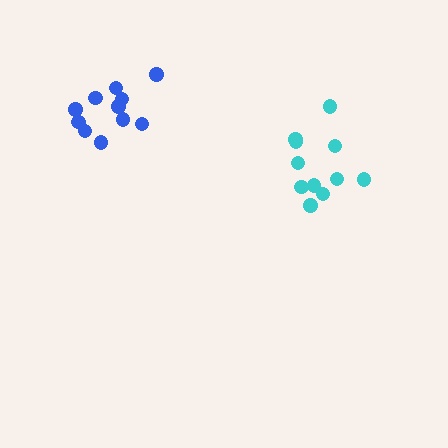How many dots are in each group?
Group 1: 11 dots, Group 2: 11 dots (22 total).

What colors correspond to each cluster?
The clusters are colored: blue, cyan.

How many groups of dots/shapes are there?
There are 2 groups.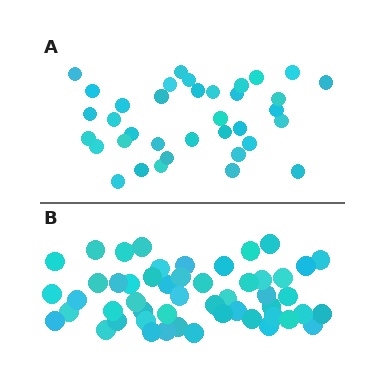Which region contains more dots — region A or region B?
Region B (the bottom region) has more dots.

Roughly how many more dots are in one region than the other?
Region B has approximately 15 more dots than region A.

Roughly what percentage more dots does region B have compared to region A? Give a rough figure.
About 40% more.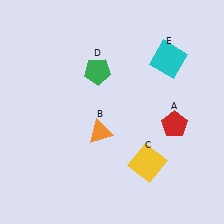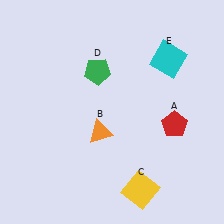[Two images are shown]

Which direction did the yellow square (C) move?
The yellow square (C) moved down.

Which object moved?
The yellow square (C) moved down.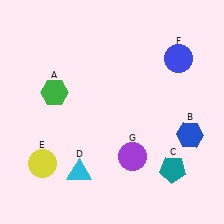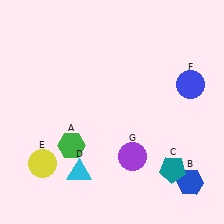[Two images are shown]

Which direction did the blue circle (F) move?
The blue circle (F) moved down.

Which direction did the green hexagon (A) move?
The green hexagon (A) moved down.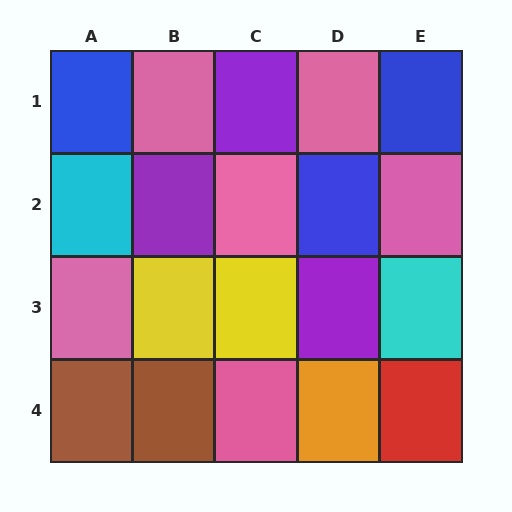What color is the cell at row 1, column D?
Pink.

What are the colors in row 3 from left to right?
Pink, yellow, yellow, purple, cyan.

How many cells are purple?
3 cells are purple.